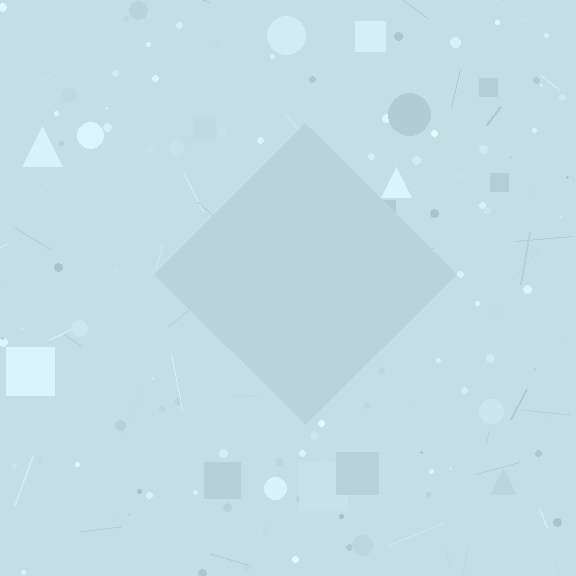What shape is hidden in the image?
A diamond is hidden in the image.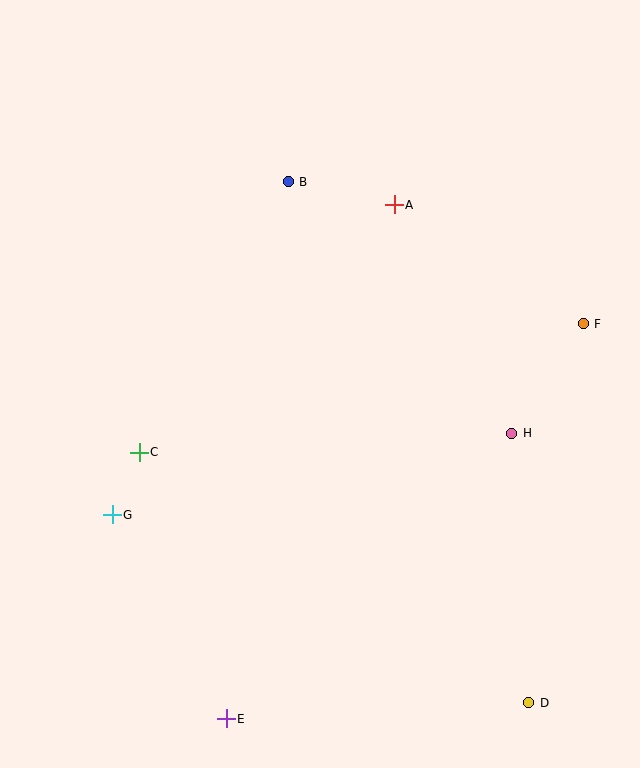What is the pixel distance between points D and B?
The distance between D and B is 574 pixels.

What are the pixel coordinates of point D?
Point D is at (529, 703).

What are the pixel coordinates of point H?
Point H is at (512, 433).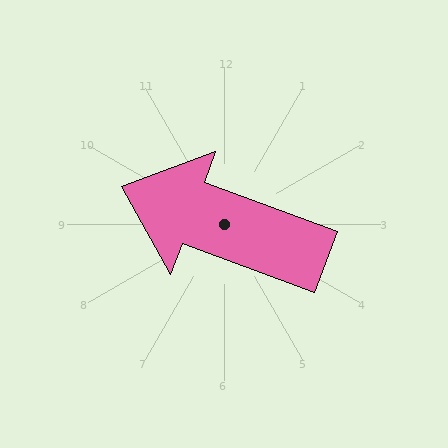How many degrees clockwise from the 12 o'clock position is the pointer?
Approximately 290 degrees.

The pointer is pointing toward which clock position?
Roughly 10 o'clock.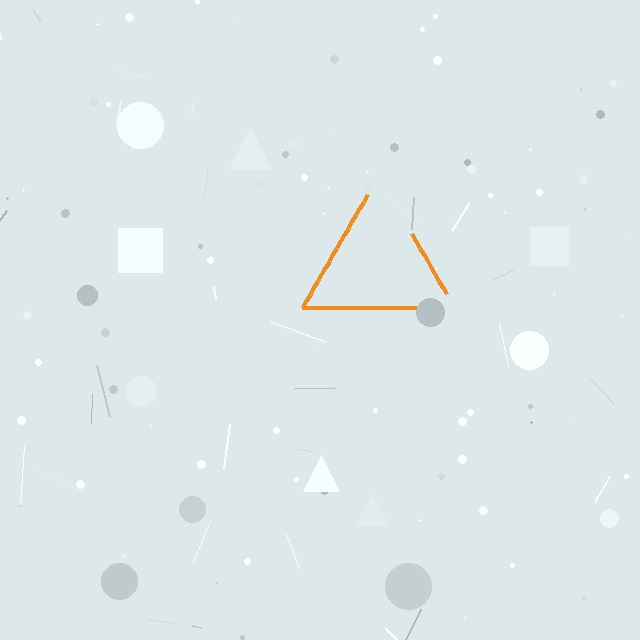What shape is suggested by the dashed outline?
The dashed outline suggests a triangle.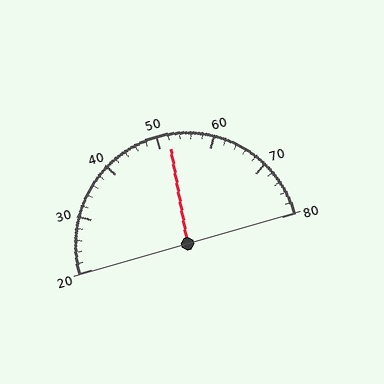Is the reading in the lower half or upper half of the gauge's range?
The reading is in the upper half of the range (20 to 80).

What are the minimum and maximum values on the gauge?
The gauge ranges from 20 to 80.